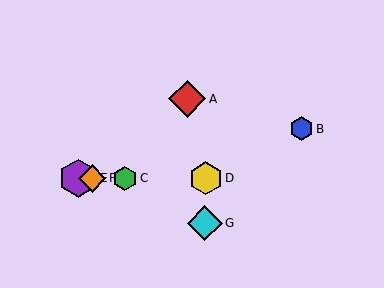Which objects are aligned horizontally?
Objects C, D, E, F are aligned horizontally.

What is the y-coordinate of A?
Object A is at y≈99.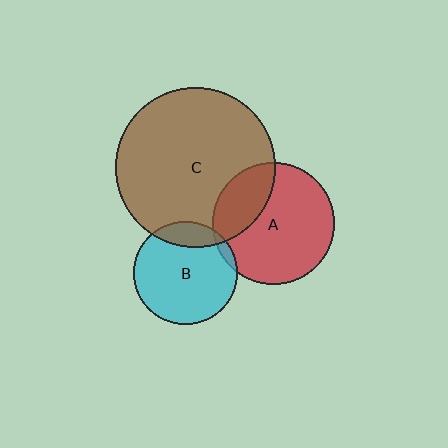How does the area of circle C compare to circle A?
Approximately 1.7 times.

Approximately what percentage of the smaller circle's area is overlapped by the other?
Approximately 5%.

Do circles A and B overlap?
Yes.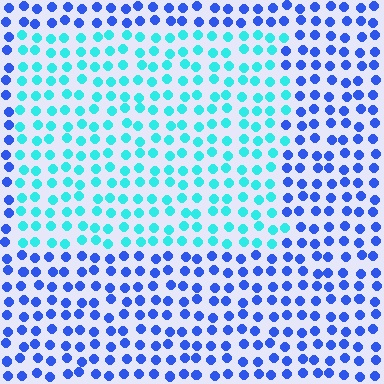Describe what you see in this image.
The image is filled with small blue elements in a uniform arrangement. A rectangle-shaped region is visible where the elements are tinted to a slightly different hue, forming a subtle color boundary.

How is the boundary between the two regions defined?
The boundary is defined purely by a slight shift in hue (about 49 degrees). Spacing, size, and orientation are identical on both sides.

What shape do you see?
I see a rectangle.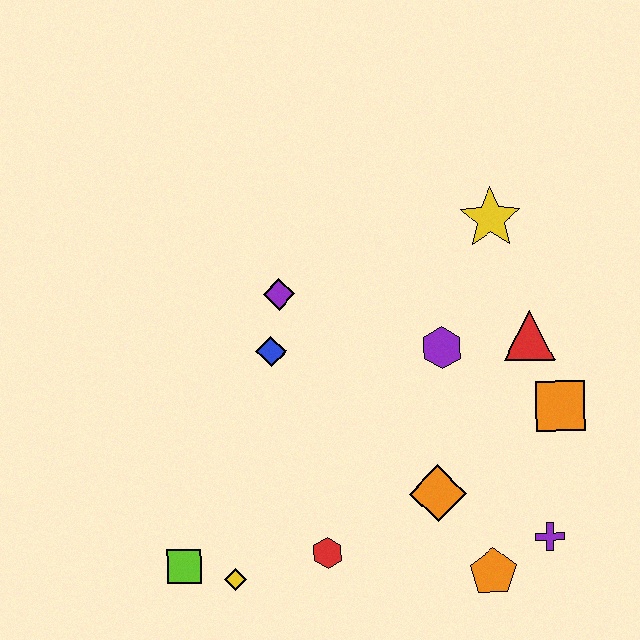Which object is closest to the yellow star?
The red triangle is closest to the yellow star.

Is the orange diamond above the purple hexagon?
No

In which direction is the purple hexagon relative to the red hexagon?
The purple hexagon is above the red hexagon.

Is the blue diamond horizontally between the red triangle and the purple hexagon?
No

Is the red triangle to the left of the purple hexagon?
No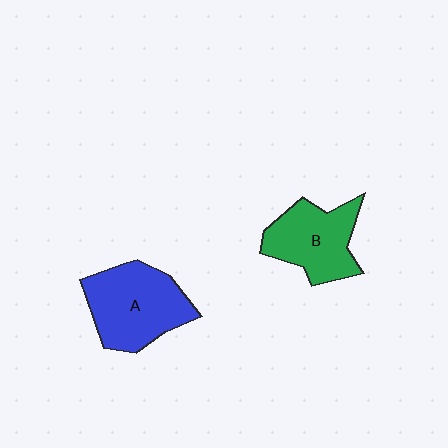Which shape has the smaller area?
Shape B (green).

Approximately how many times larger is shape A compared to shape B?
Approximately 1.2 times.